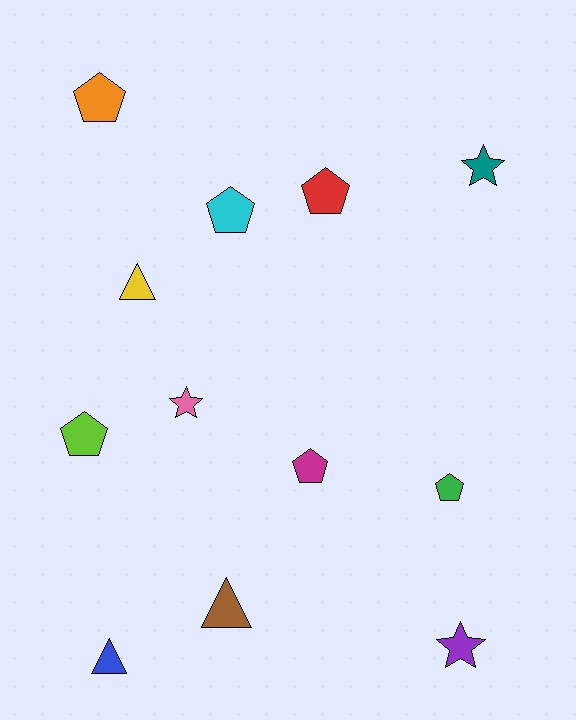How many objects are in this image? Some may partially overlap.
There are 12 objects.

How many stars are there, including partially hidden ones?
There are 3 stars.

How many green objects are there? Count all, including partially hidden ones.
There is 1 green object.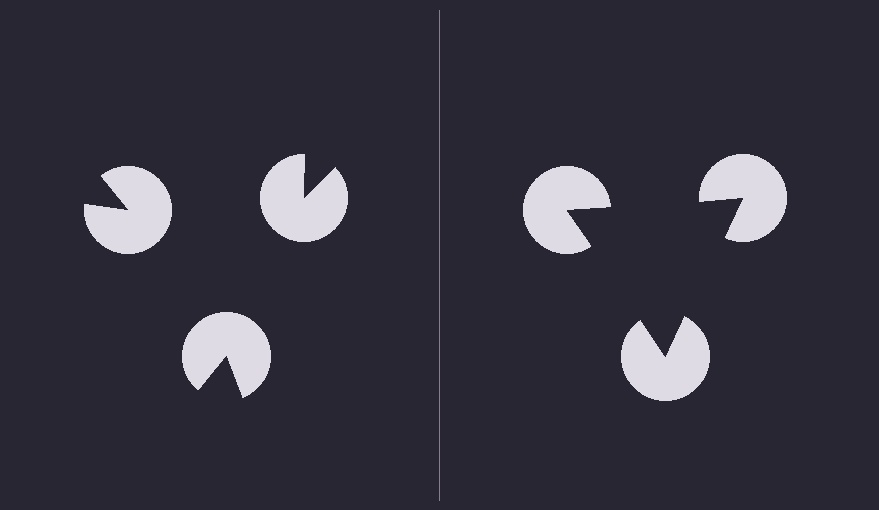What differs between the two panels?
The pac-man discs are positioned identically on both sides; only the wedge orientations differ. On the right they align to a triangle; on the left they are misaligned.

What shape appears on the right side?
An illusory triangle.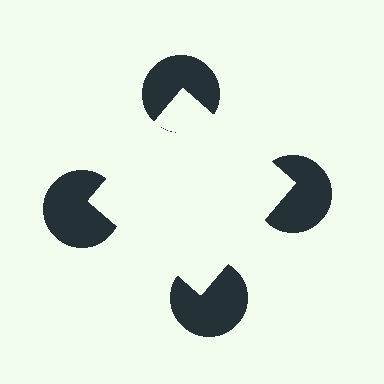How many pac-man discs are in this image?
There are 4 — one at each vertex of the illusory square.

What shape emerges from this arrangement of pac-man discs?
An illusory square — its edges are inferred from the aligned wedge cuts in the pac-man discs, not physically drawn.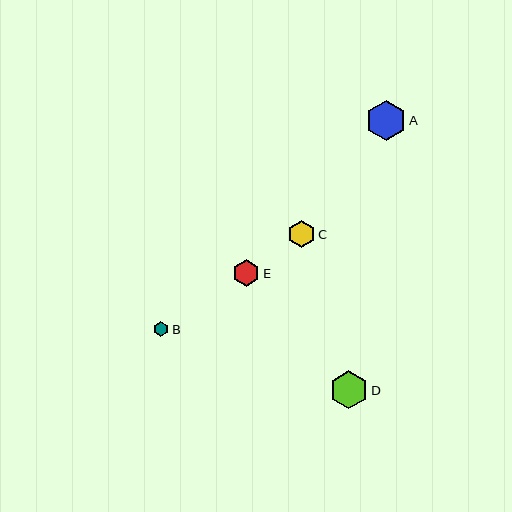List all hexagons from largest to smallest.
From largest to smallest: A, D, C, E, B.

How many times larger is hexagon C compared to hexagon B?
Hexagon C is approximately 1.7 times the size of hexagon B.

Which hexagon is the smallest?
Hexagon B is the smallest with a size of approximately 15 pixels.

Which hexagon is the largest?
Hexagon A is the largest with a size of approximately 40 pixels.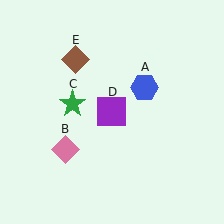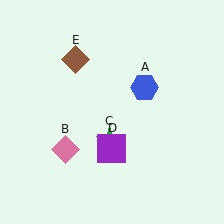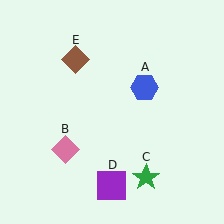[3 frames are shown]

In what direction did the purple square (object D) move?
The purple square (object D) moved down.